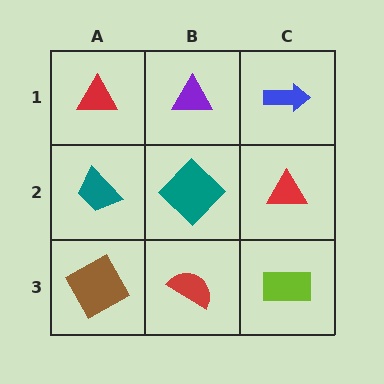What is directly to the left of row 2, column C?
A teal diamond.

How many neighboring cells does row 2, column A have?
3.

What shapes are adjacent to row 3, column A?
A teal trapezoid (row 2, column A), a red semicircle (row 3, column B).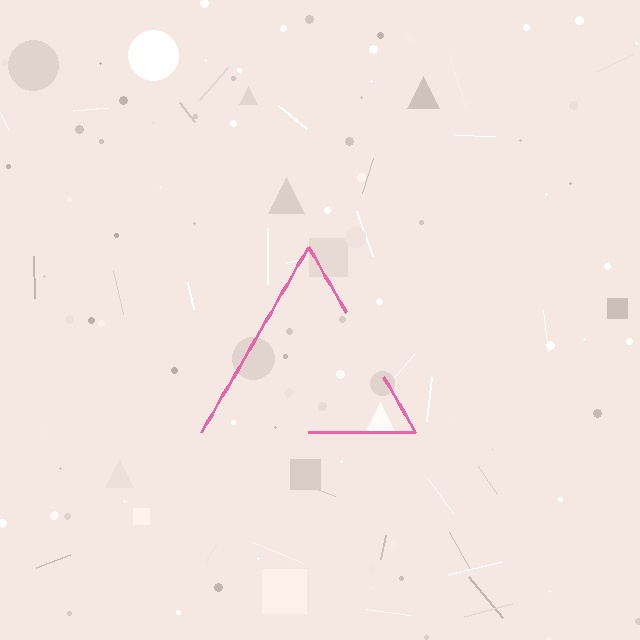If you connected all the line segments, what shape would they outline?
They would outline a triangle.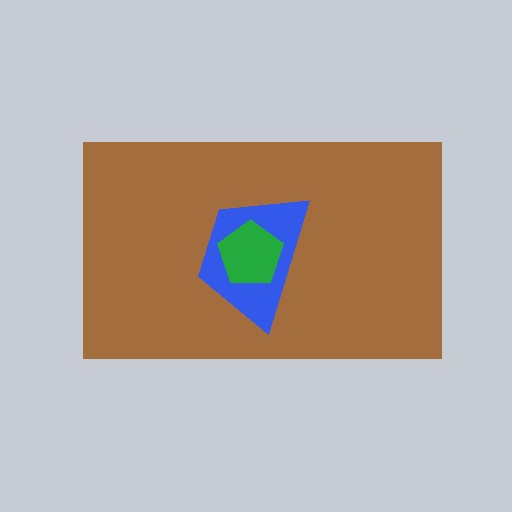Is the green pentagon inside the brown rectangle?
Yes.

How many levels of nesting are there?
3.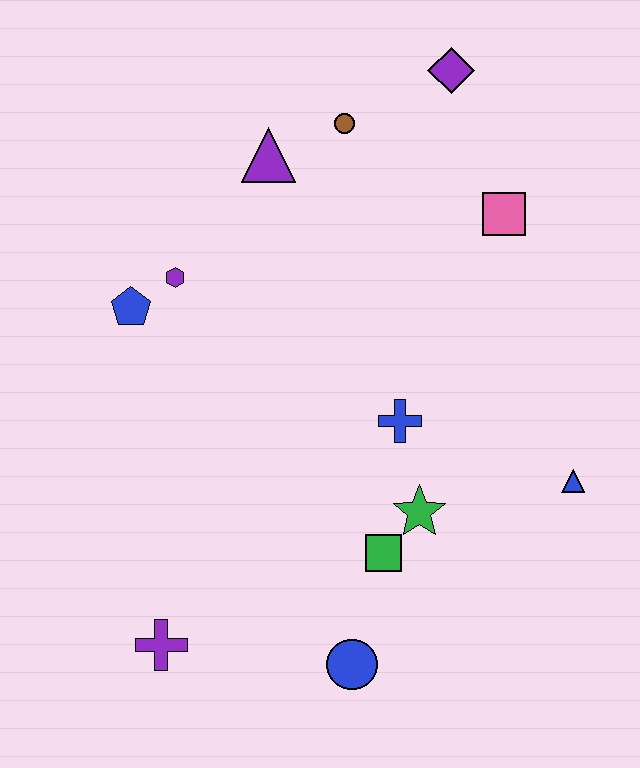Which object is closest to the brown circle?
The purple triangle is closest to the brown circle.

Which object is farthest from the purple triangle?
The blue circle is farthest from the purple triangle.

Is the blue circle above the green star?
No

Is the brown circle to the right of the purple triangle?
Yes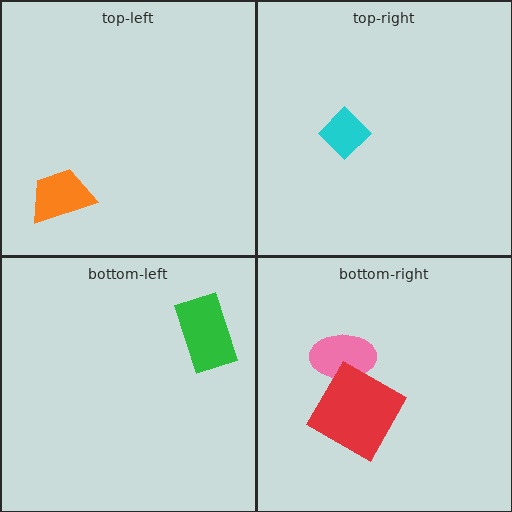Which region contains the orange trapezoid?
The top-left region.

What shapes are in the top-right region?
The cyan diamond.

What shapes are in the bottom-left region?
The green rectangle.